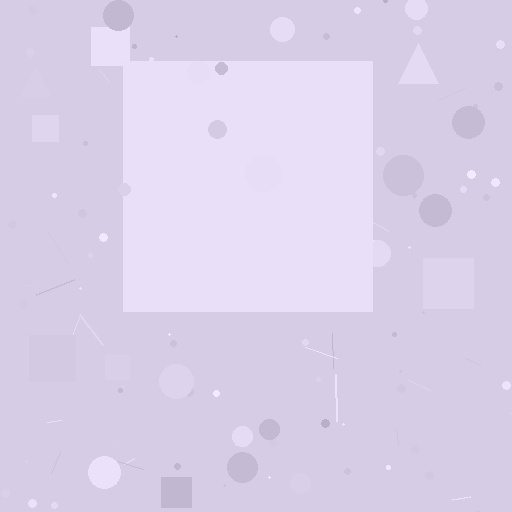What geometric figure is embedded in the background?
A square is embedded in the background.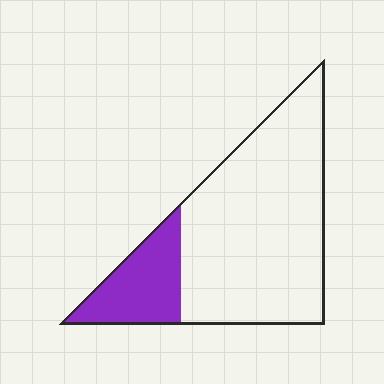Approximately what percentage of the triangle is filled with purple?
Approximately 20%.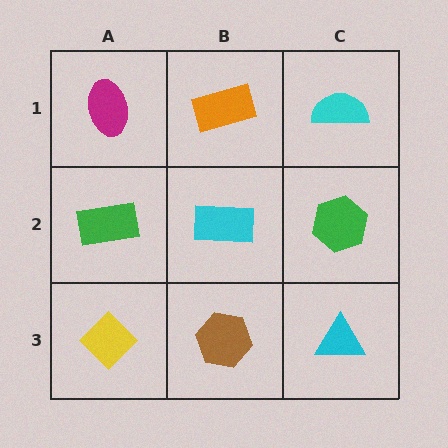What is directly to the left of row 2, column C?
A cyan rectangle.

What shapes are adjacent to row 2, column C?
A cyan semicircle (row 1, column C), a cyan triangle (row 3, column C), a cyan rectangle (row 2, column B).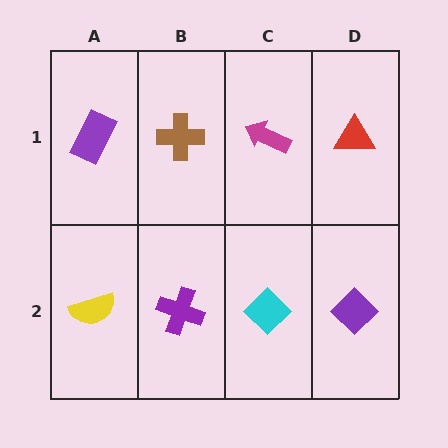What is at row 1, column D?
A red triangle.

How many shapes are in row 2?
4 shapes.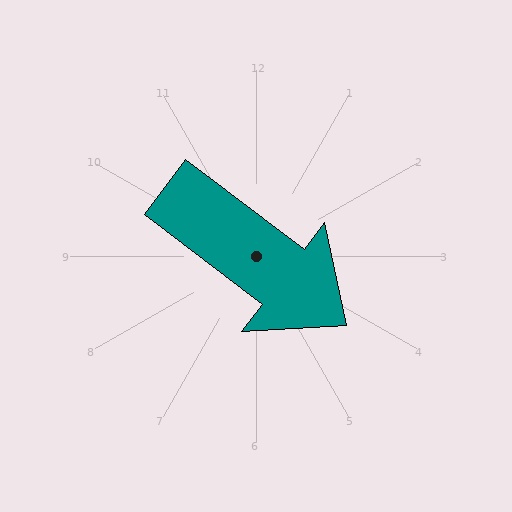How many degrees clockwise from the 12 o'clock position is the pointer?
Approximately 127 degrees.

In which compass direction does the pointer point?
Southeast.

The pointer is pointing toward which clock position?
Roughly 4 o'clock.